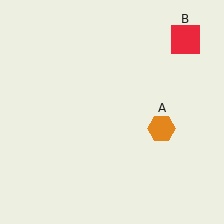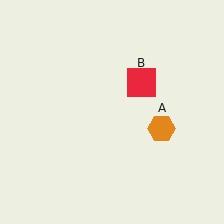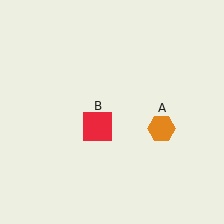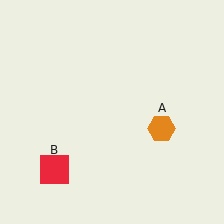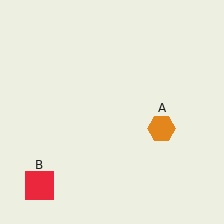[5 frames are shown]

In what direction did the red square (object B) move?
The red square (object B) moved down and to the left.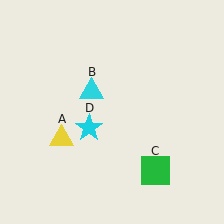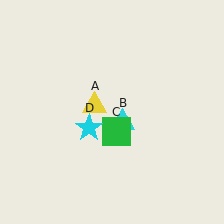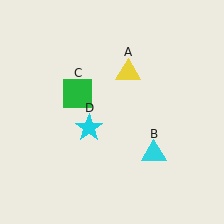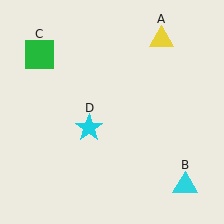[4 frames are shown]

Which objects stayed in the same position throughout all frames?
Cyan star (object D) remained stationary.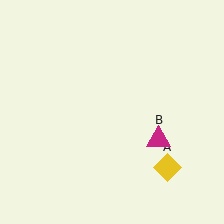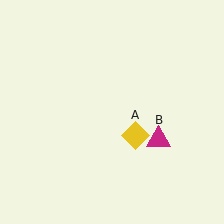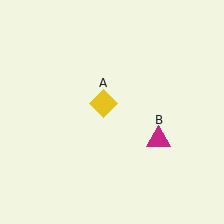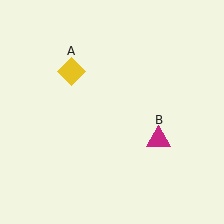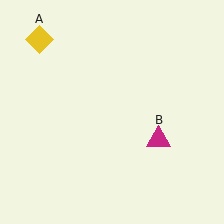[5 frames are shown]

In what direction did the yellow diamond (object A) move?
The yellow diamond (object A) moved up and to the left.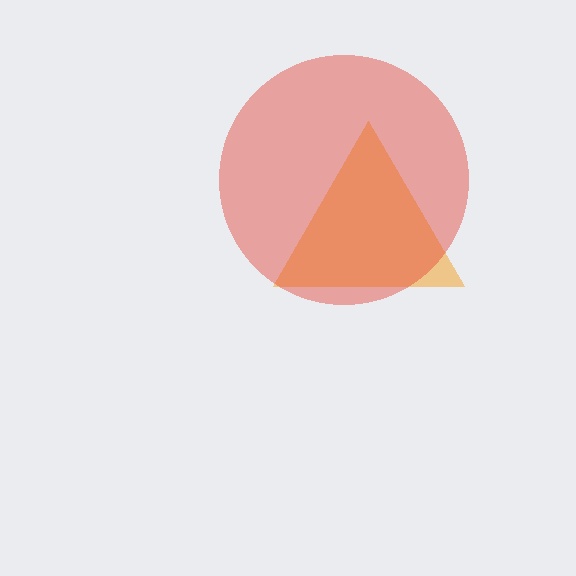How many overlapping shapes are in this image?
There are 2 overlapping shapes in the image.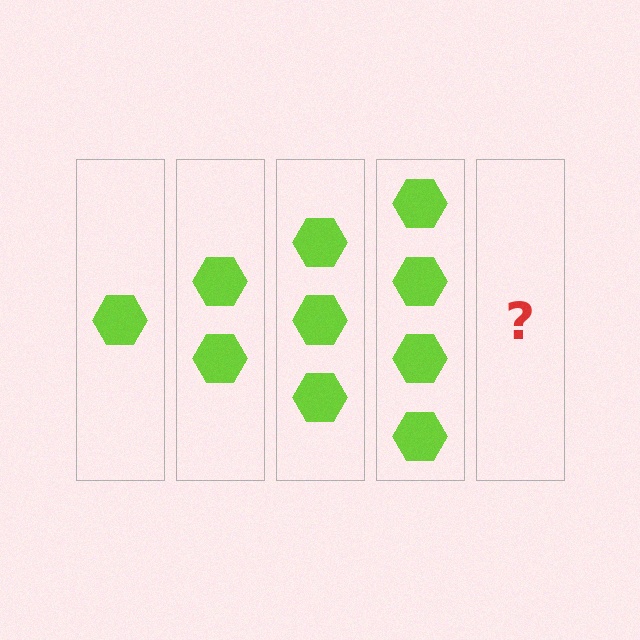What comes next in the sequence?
The next element should be 5 hexagons.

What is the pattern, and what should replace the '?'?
The pattern is that each step adds one more hexagon. The '?' should be 5 hexagons.